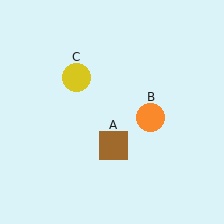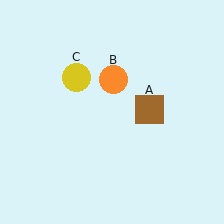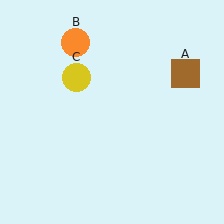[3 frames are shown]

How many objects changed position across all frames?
2 objects changed position: brown square (object A), orange circle (object B).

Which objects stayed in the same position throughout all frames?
Yellow circle (object C) remained stationary.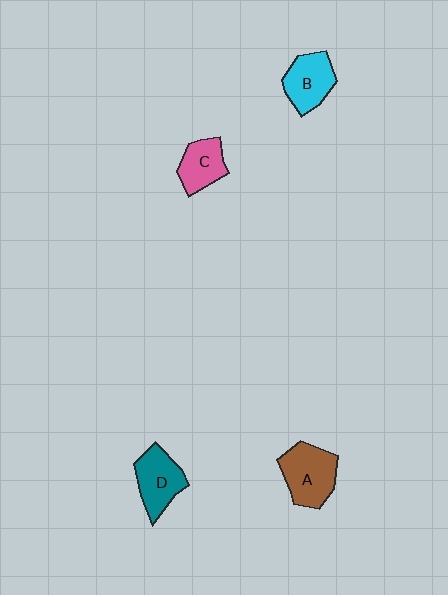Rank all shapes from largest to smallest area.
From largest to smallest: A (brown), D (teal), B (cyan), C (pink).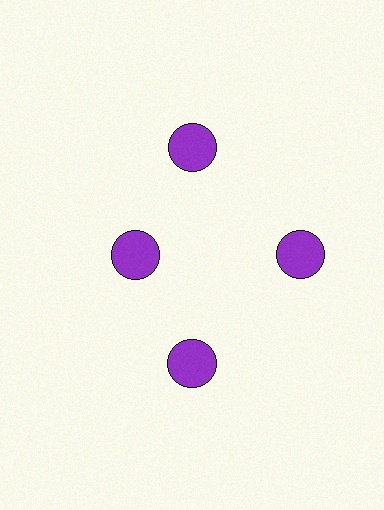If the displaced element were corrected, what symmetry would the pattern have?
It would have 4-fold rotational symmetry — the pattern would map onto itself every 90 degrees.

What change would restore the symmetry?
The symmetry would be restored by moving it outward, back onto the ring so that all 4 circles sit at equal angles and equal distance from the center.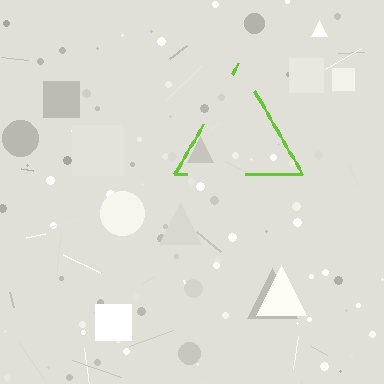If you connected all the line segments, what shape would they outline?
They would outline a triangle.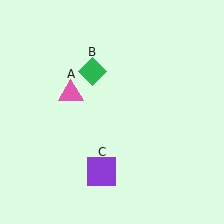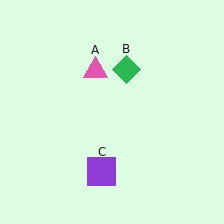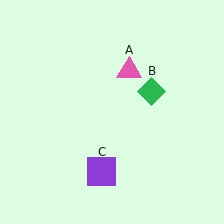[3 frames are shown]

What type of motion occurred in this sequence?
The pink triangle (object A), green diamond (object B) rotated clockwise around the center of the scene.